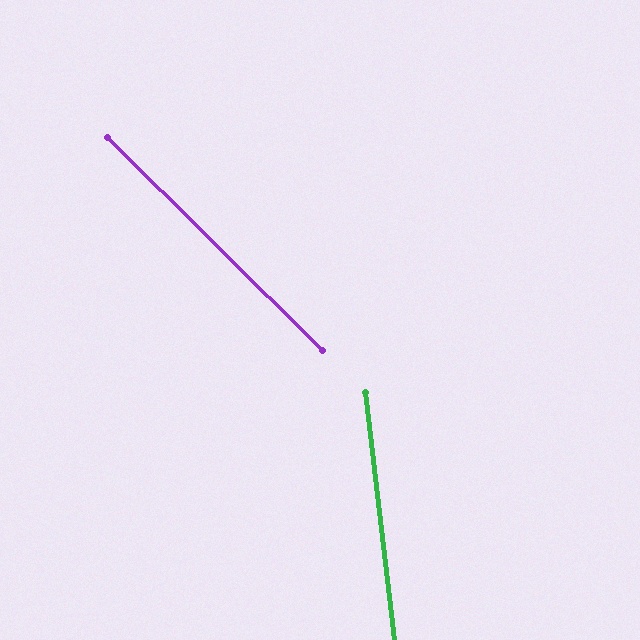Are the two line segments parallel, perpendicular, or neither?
Neither parallel nor perpendicular — they differ by about 39°.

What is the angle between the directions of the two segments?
Approximately 39 degrees.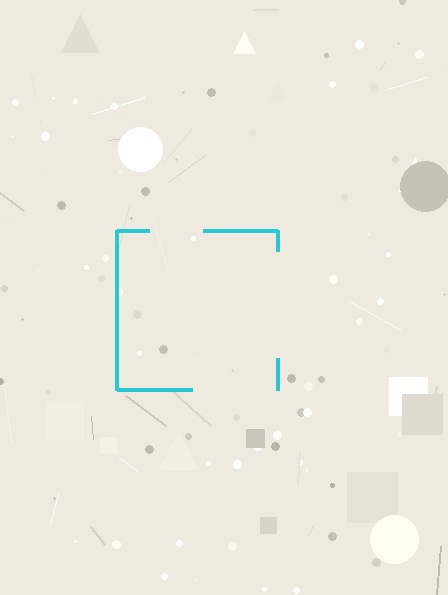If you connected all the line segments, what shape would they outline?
They would outline a square.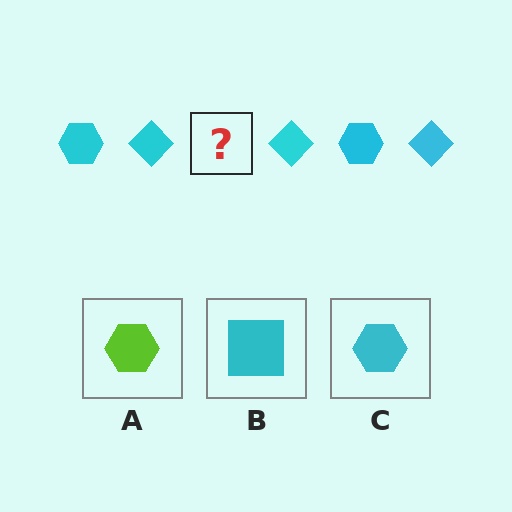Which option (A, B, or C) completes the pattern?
C.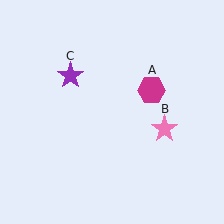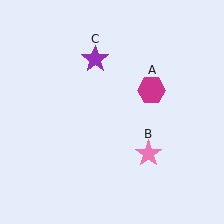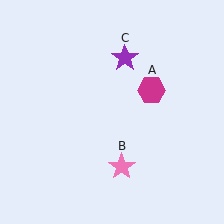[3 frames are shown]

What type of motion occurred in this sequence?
The pink star (object B), purple star (object C) rotated clockwise around the center of the scene.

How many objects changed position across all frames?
2 objects changed position: pink star (object B), purple star (object C).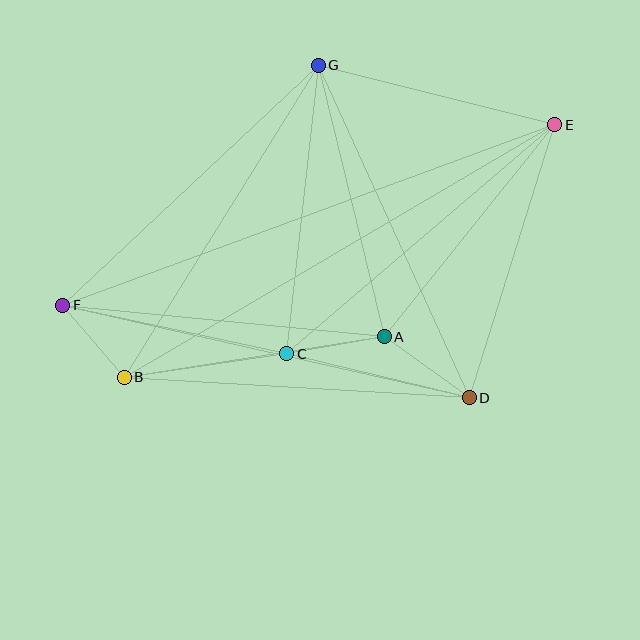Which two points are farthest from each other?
Points E and F are farthest from each other.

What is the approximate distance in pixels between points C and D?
The distance between C and D is approximately 188 pixels.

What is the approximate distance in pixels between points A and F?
The distance between A and F is approximately 323 pixels.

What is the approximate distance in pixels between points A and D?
The distance between A and D is approximately 105 pixels.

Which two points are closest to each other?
Points B and F are closest to each other.